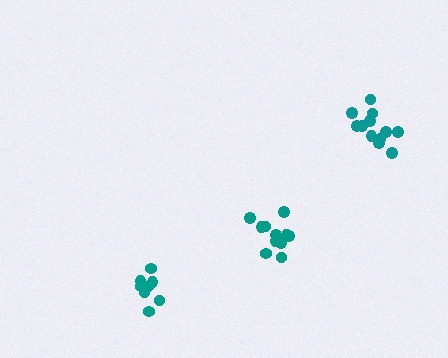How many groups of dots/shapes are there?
There are 3 groups.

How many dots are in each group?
Group 1: 8 dots, Group 2: 11 dots, Group 3: 12 dots (31 total).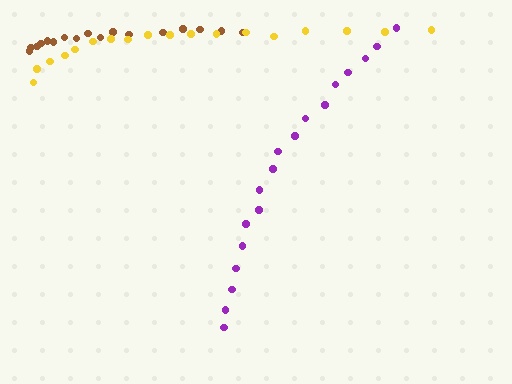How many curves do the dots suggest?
There are 3 distinct paths.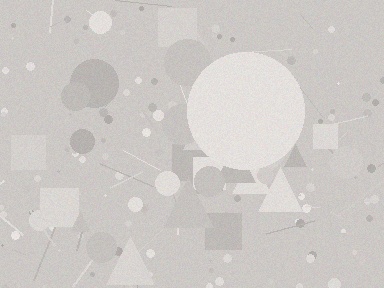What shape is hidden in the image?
A circle is hidden in the image.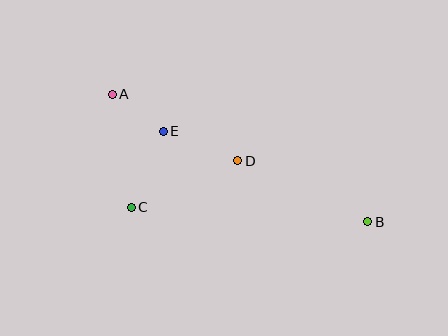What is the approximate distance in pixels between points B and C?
The distance between B and C is approximately 237 pixels.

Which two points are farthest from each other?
Points A and B are farthest from each other.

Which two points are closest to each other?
Points A and E are closest to each other.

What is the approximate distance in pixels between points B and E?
The distance between B and E is approximately 223 pixels.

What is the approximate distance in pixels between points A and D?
The distance between A and D is approximately 142 pixels.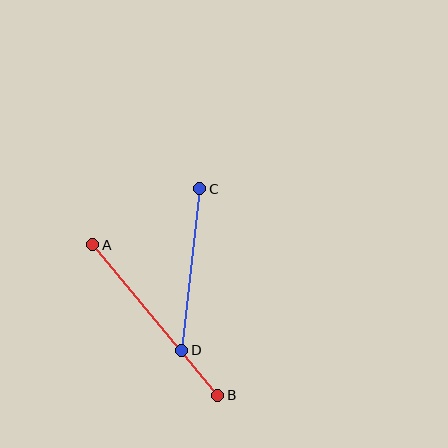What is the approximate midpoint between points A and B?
The midpoint is at approximately (155, 320) pixels.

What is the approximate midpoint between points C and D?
The midpoint is at approximately (191, 269) pixels.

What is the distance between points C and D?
The distance is approximately 163 pixels.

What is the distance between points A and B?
The distance is approximately 196 pixels.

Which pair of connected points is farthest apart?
Points A and B are farthest apart.